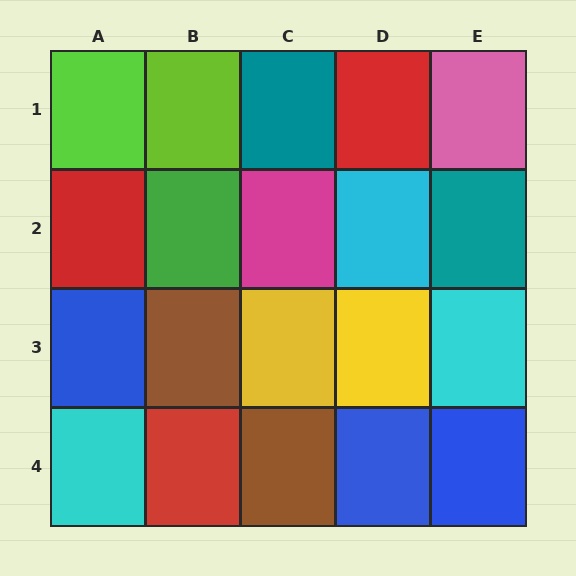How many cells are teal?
2 cells are teal.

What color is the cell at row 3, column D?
Yellow.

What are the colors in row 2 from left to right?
Red, green, magenta, cyan, teal.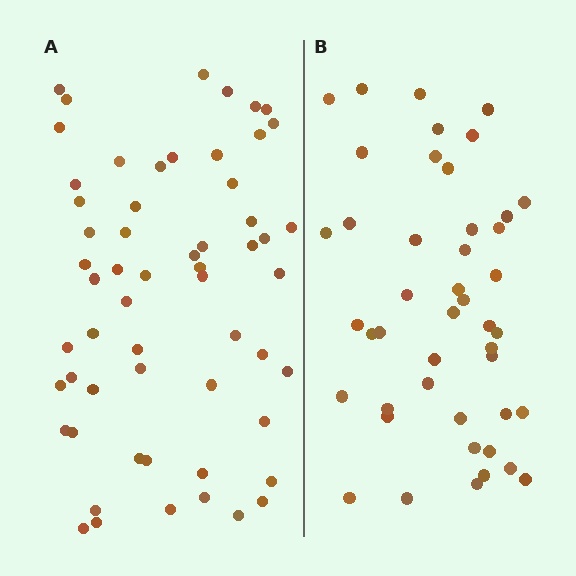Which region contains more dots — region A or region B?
Region A (the left region) has more dots.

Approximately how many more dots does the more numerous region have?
Region A has approximately 15 more dots than region B.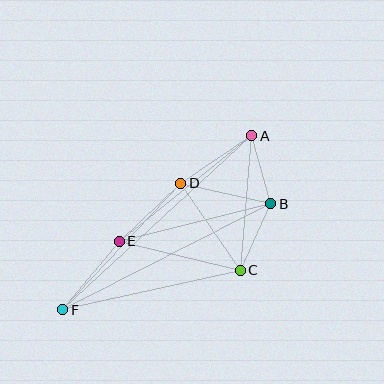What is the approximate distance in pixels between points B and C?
The distance between B and C is approximately 73 pixels.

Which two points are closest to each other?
Points A and B are closest to each other.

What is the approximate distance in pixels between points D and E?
The distance between D and E is approximately 85 pixels.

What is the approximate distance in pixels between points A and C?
The distance between A and C is approximately 135 pixels.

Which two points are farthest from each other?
Points A and F are farthest from each other.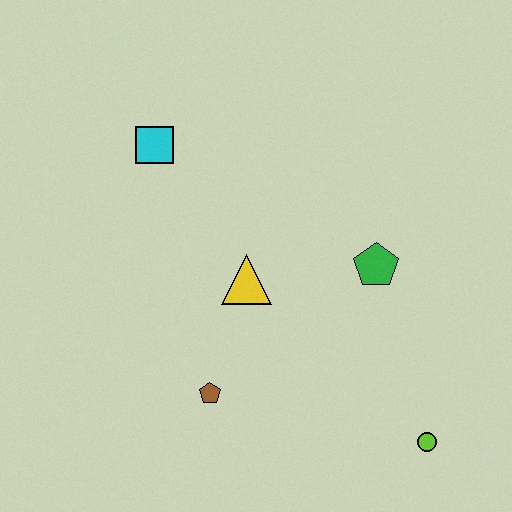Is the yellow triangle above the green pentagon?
No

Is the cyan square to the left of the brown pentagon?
Yes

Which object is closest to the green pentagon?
The yellow triangle is closest to the green pentagon.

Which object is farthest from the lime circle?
The cyan square is farthest from the lime circle.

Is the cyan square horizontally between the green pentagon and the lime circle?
No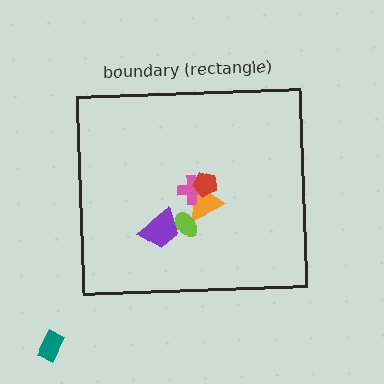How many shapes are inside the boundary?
5 inside, 1 outside.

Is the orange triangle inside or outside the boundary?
Inside.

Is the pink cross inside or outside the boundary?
Inside.